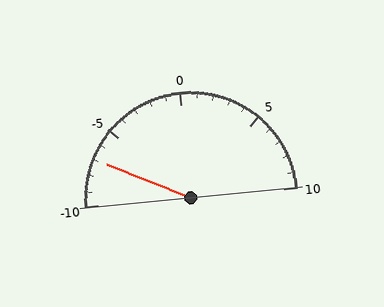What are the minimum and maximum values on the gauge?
The gauge ranges from -10 to 10.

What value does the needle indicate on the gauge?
The needle indicates approximately -7.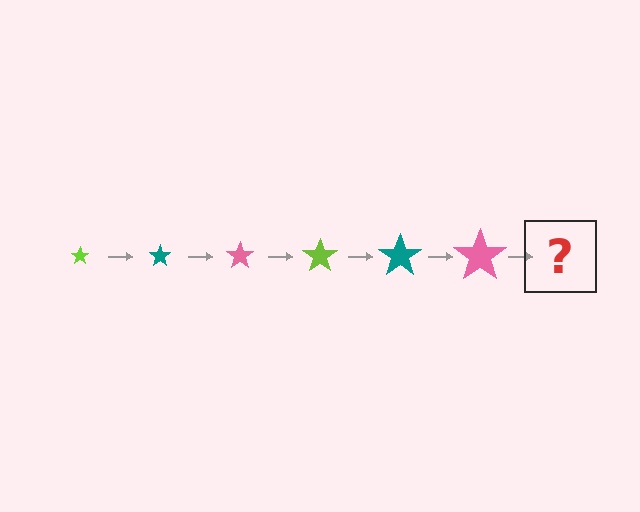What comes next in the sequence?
The next element should be a lime star, larger than the previous one.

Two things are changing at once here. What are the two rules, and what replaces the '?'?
The two rules are that the star grows larger each step and the color cycles through lime, teal, and pink. The '?' should be a lime star, larger than the previous one.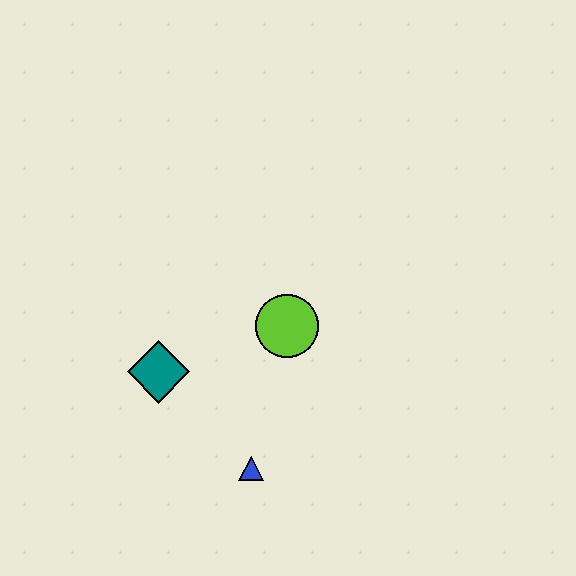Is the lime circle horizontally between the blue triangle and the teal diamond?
No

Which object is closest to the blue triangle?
The teal diamond is closest to the blue triangle.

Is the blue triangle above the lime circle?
No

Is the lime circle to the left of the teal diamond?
No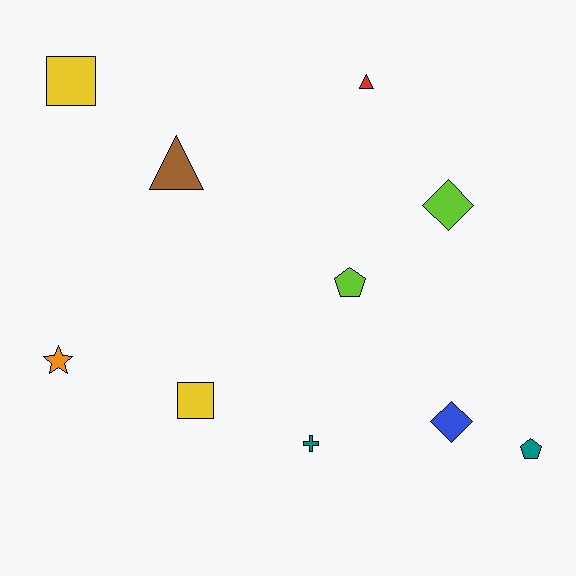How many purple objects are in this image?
There are no purple objects.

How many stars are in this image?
There is 1 star.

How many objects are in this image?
There are 10 objects.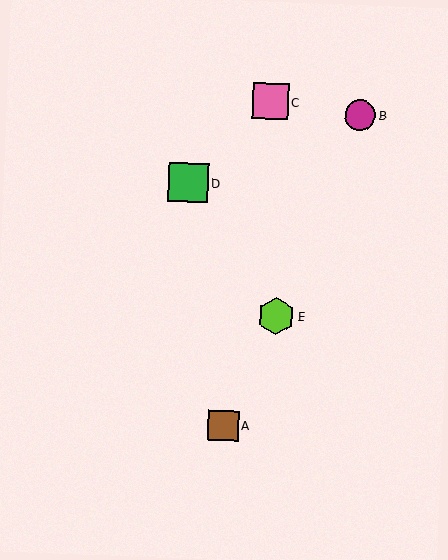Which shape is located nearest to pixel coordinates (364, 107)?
The magenta circle (labeled B) at (360, 115) is nearest to that location.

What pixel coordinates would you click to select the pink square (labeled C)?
Click at (270, 101) to select the pink square C.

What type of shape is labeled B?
Shape B is a magenta circle.